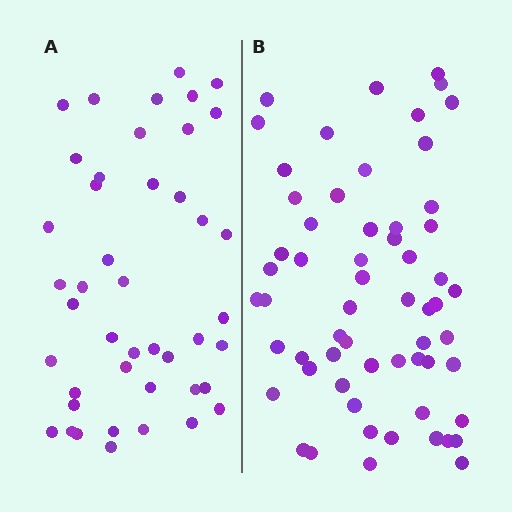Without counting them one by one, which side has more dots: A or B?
Region B (the right region) has more dots.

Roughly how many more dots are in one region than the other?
Region B has approximately 15 more dots than region A.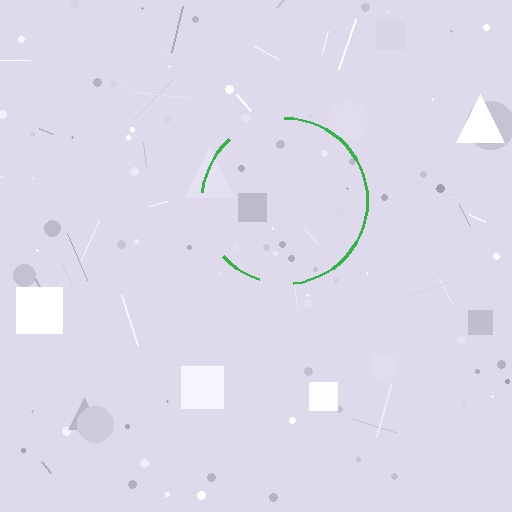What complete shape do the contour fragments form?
The contour fragments form a circle.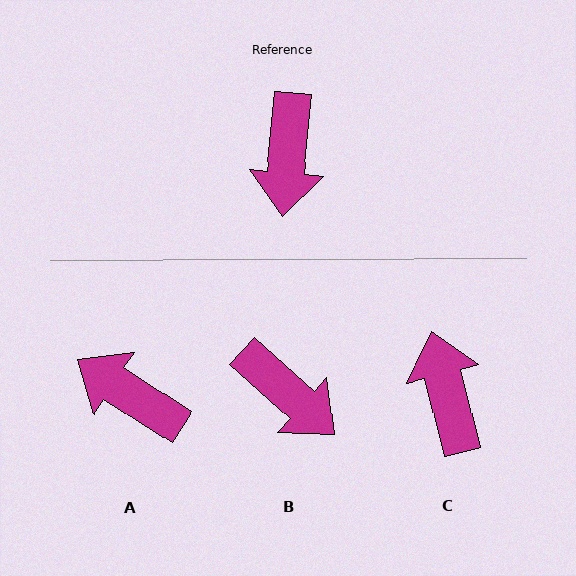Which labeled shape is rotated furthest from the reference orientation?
C, about 161 degrees away.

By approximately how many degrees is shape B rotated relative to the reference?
Approximately 53 degrees counter-clockwise.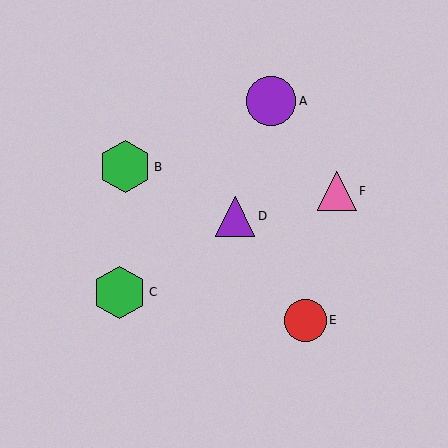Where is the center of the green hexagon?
The center of the green hexagon is at (125, 167).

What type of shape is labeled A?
Shape A is a purple circle.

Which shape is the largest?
The green hexagon (labeled C) is the largest.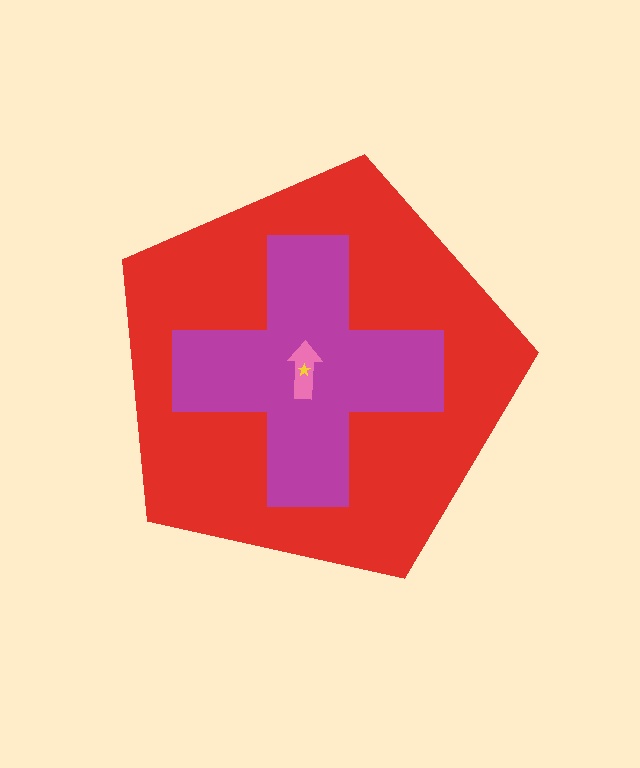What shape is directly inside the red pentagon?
The magenta cross.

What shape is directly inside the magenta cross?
The pink arrow.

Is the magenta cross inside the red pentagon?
Yes.